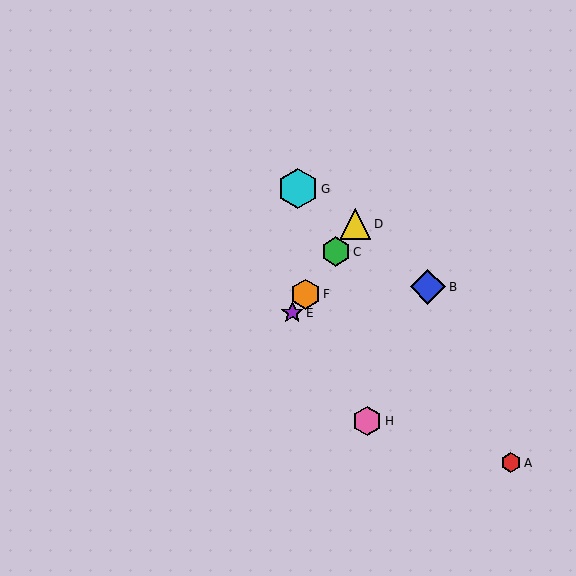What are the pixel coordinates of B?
Object B is at (428, 287).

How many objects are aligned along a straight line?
4 objects (C, D, E, F) are aligned along a straight line.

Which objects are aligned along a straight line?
Objects C, D, E, F are aligned along a straight line.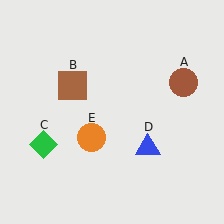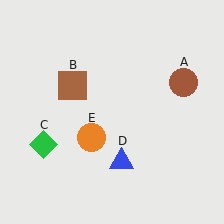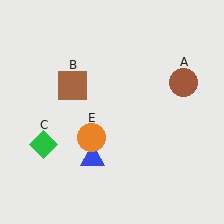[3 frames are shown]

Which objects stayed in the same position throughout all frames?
Brown circle (object A) and brown square (object B) and green diamond (object C) and orange circle (object E) remained stationary.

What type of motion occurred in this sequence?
The blue triangle (object D) rotated clockwise around the center of the scene.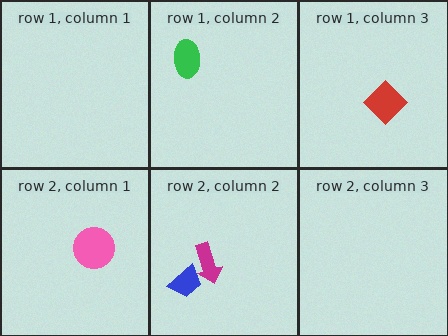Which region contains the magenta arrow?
The row 2, column 2 region.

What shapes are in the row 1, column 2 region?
The green ellipse.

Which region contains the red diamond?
The row 1, column 3 region.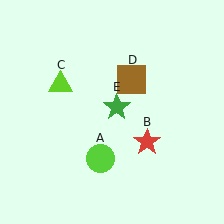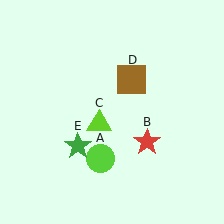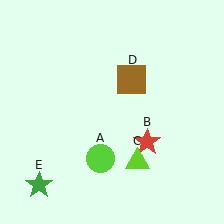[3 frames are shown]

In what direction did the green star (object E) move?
The green star (object E) moved down and to the left.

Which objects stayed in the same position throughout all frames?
Lime circle (object A) and red star (object B) and brown square (object D) remained stationary.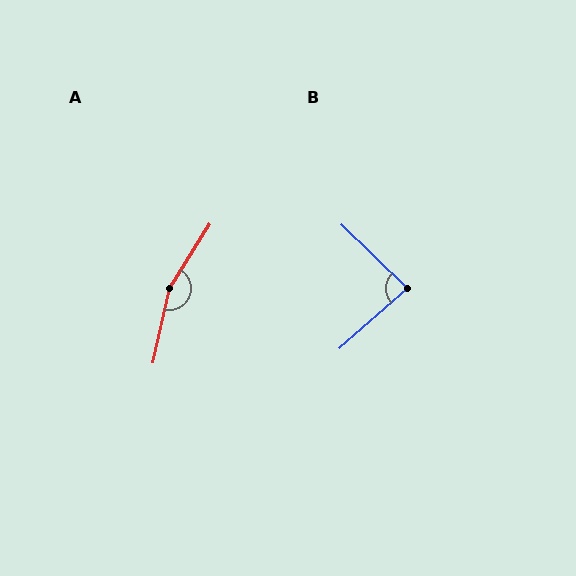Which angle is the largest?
A, at approximately 160 degrees.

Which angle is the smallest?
B, at approximately 86 degrees.